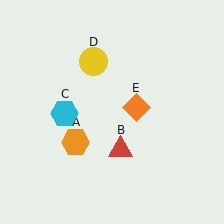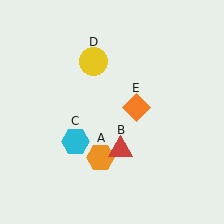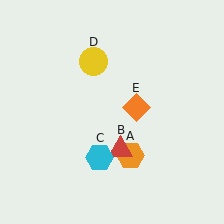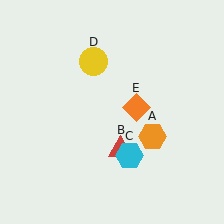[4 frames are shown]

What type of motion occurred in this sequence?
The orange hexagon (object A), cyan hexagon (object C) rotated counterclockwise around the center of the scene.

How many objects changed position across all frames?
2 objects changed position: orange hexagon (object A), cyan hexagon (object C).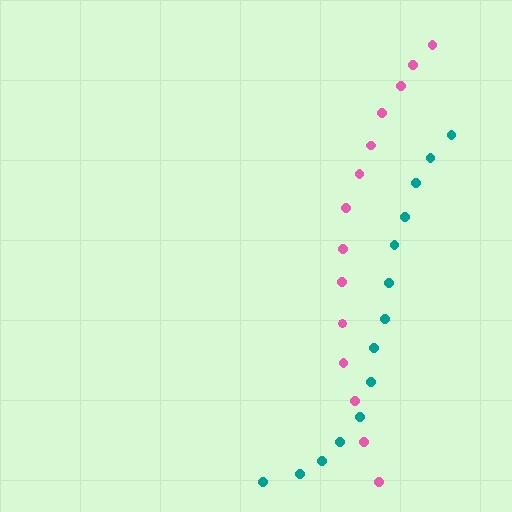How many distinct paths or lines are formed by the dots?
There are 2 distinct paths.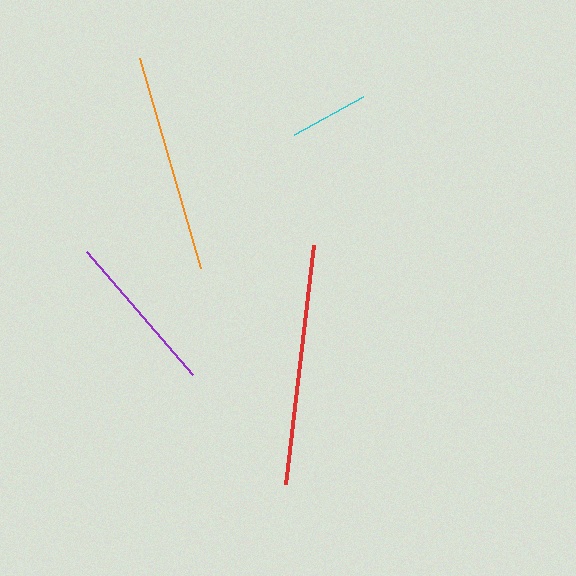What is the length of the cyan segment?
The cyan segment is approximately 79 pixels long.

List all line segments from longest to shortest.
From longest to shortest: red, orange, purple, cyan.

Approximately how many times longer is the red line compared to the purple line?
The red line is approximately 1.5 times the length of the purple line.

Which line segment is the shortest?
The cyan line is the shortest at approximately 79 pixels.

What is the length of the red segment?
The red segment is approximately 240 pixels long.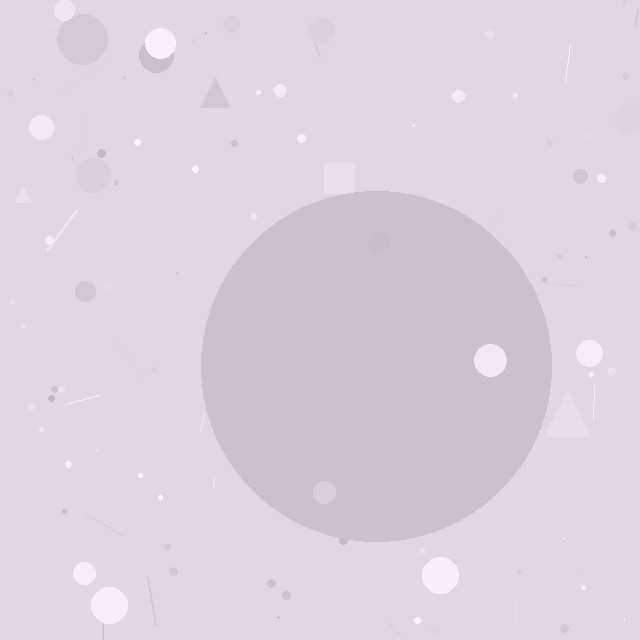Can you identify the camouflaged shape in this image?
The camouflaged shape is a circle.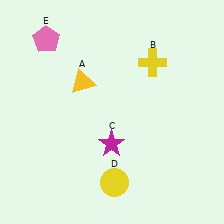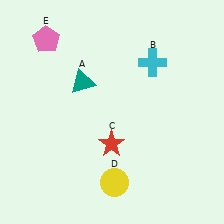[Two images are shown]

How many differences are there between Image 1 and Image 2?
There are 3 differences between the two images.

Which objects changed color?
A changed from yellow to teal. B changed from yellow to cyan. C changed from magenta to red.